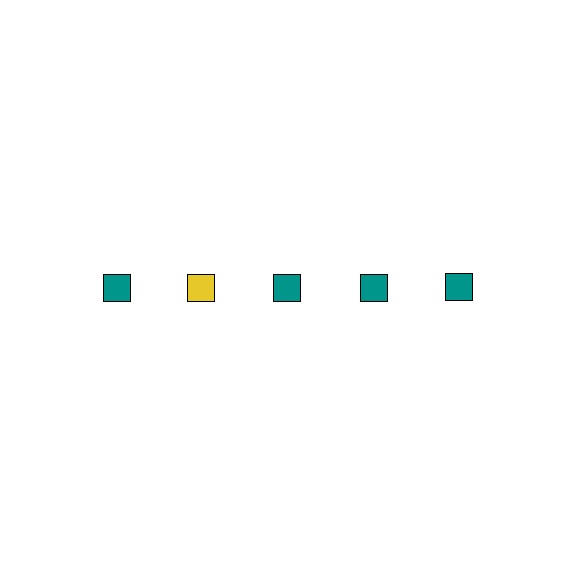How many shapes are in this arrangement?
There are 5 shapes arranged in a grid pattern.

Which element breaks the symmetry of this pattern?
The yellow square in the top row, second from left column breaks the symmetry. All other shapes are teal squares.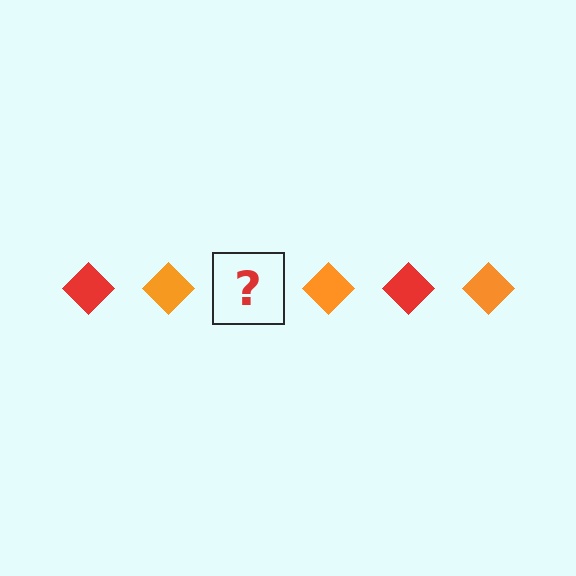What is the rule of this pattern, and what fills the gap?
The rule is that the pattern cycles through red, orange diamonds. The gap should be filled with a red diamond.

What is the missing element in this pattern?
The missing element is a red diamond.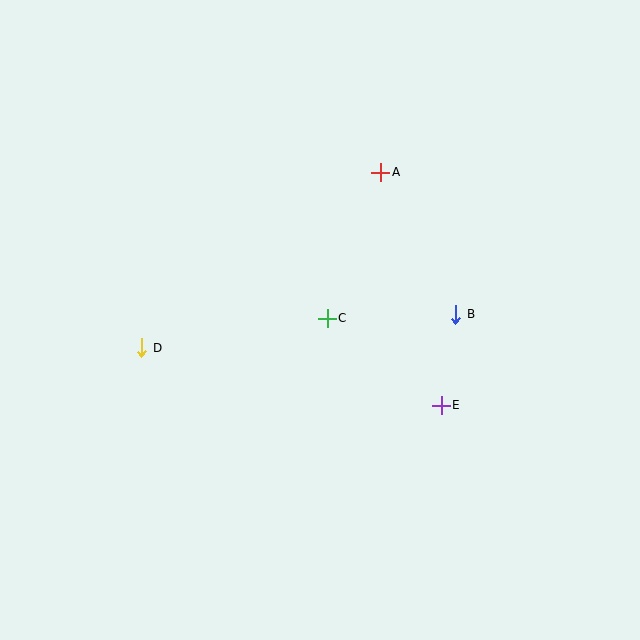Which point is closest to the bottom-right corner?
Point E is closest to the bottom-right corner.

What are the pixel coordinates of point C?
Point C is at (327, 318).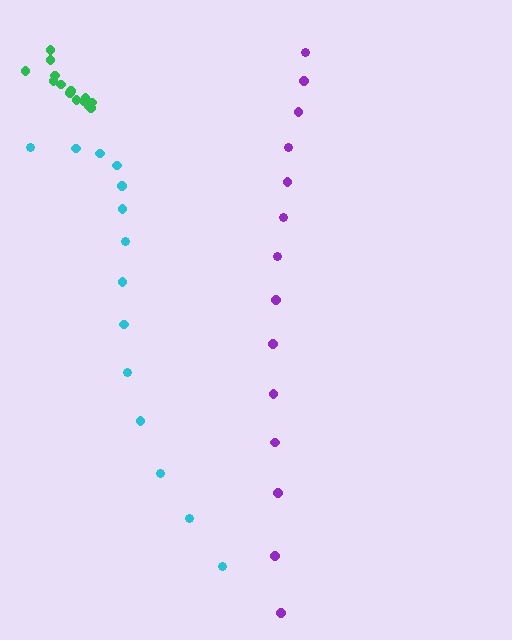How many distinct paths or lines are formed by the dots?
There are 3 distinct paths.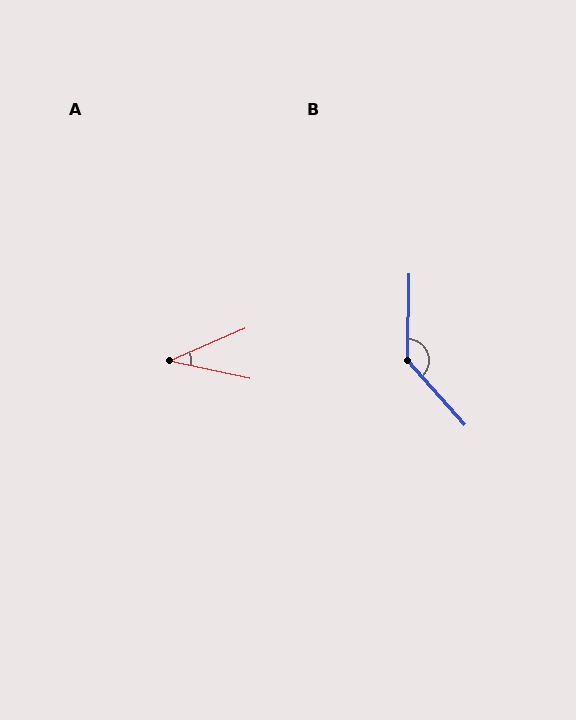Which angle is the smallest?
A, at approximately 35 degrees.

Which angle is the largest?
B, at approximately 137 degrees.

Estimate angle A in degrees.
Approximately 35 degrees.